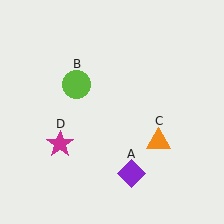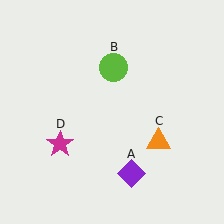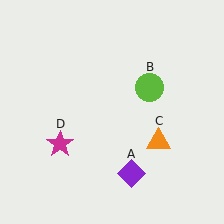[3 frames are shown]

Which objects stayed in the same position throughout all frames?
Purple diamond (object A) and orange triangle (object C) and magenta star (object D) remained stationary.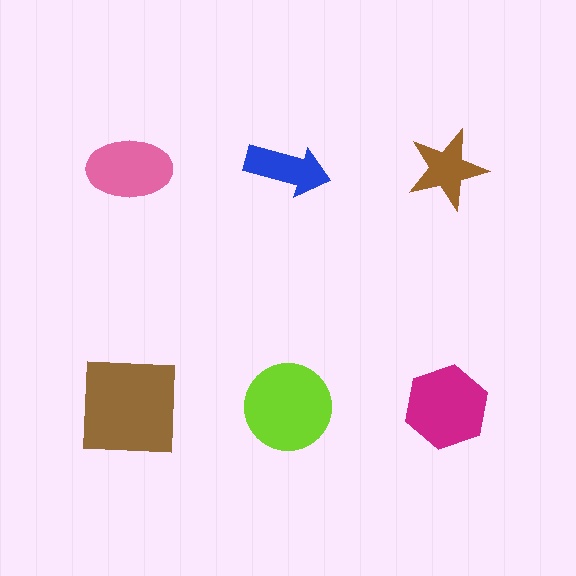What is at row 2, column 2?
A lime circle.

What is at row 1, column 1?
A pink ellipse.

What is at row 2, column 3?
A magenta hexagon.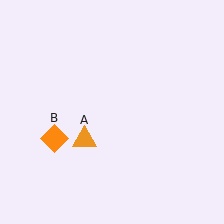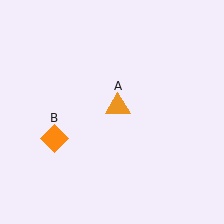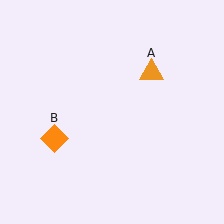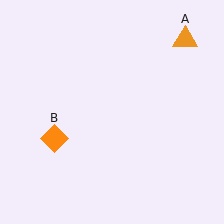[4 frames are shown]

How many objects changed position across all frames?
1 object changed position: orange triangle (object A).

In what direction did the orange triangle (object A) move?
The orange triangle (object A) moved up and to the right.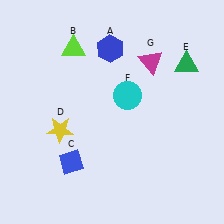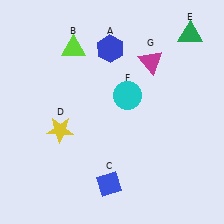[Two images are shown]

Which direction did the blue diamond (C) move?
The blue diamond (C) moved right.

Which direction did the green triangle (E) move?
The green triangle (E) moved up.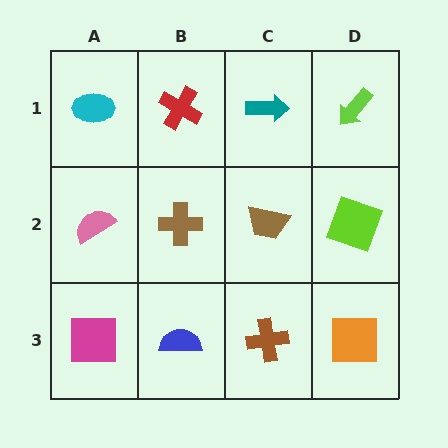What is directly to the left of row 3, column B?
A magenta square.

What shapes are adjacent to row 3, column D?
A lime square (row 2, column D), a brown cross (row 3, column C).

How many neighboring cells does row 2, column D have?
3.